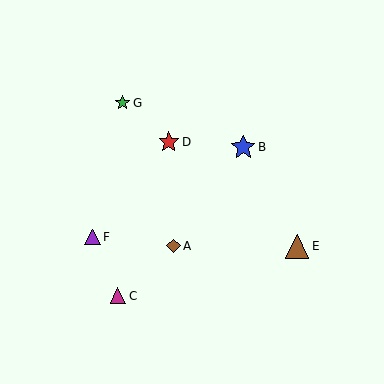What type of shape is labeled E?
Shape E is a brown triangle.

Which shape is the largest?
The blue star (labeled B) is the largest.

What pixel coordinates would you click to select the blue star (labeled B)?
Click at (243, 147) to select the blue star B.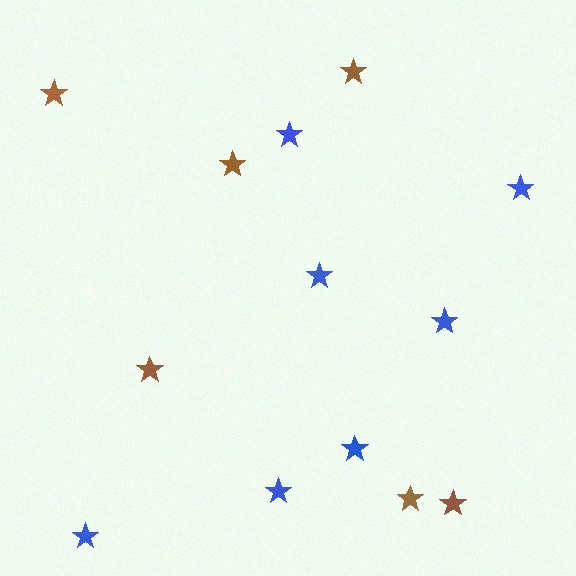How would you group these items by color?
There are 2 groups: one group of brown stars (6) and one group of blue stars (7).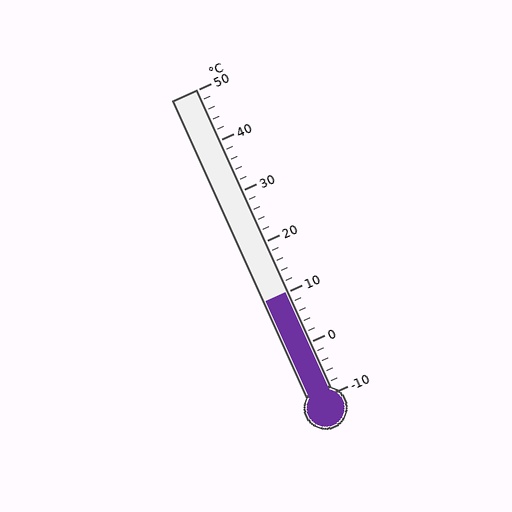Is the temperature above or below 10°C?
The temperature is at 10°C.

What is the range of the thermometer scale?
The thermometer scale ranges from -10°C to 50°C.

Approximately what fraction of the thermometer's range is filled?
The thermometer is filled to approximately 35% of its range.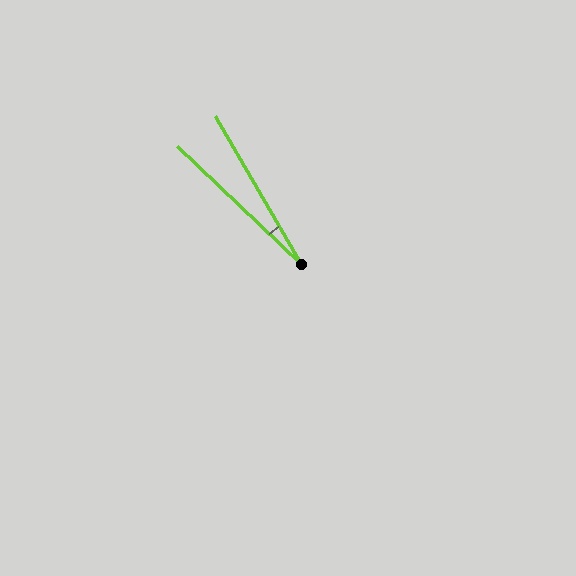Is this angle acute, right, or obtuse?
It is acute.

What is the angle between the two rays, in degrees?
Approximately 16 degrees.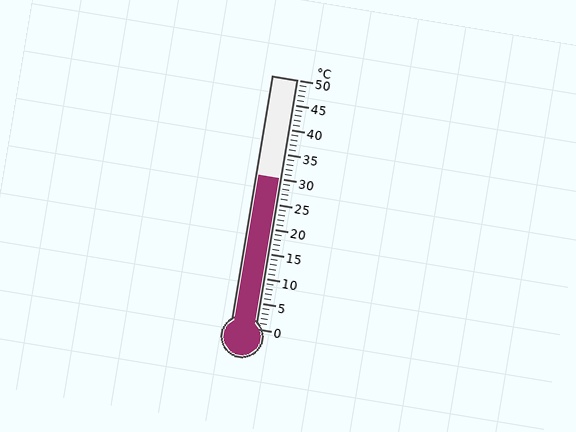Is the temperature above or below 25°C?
The temperature is above 25°C.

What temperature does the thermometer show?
The thermometer shows approximately 30°C.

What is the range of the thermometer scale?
The thermometer scale ranges from 0°C to 50°C.